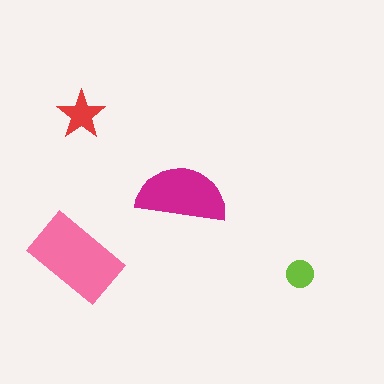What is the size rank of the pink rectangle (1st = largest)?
1st.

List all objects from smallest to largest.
The lime circle, the red star, the magenta semicircle, the pink rectangle.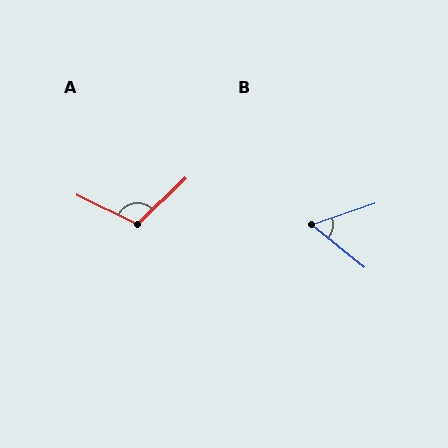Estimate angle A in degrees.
Approximately 111 degrees.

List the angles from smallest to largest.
B (58°), A (111°).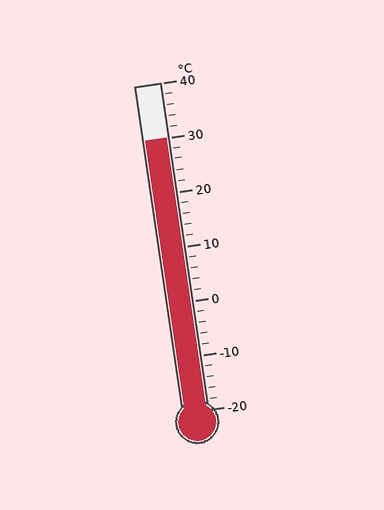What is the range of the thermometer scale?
The thermometer scale ranges from -20°C to 40°C.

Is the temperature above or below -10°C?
The temperature is above -10°C.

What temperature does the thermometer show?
The thermometer shows approximately 30°C.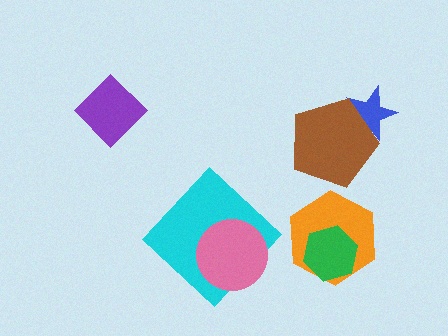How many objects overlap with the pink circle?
1 object overlaps with the pink circle.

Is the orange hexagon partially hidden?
Yes, it is partially covered by another shape.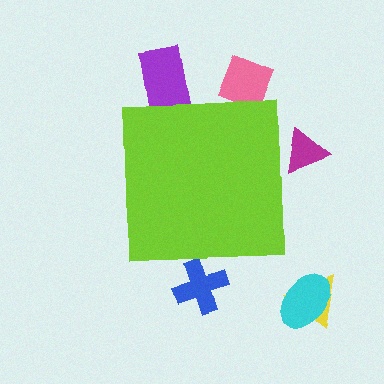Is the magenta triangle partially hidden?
Yes, the magenta triangle is partially hidden behind the lime square.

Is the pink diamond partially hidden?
Yes, the pink diamond is partially hidden behind the lime square.